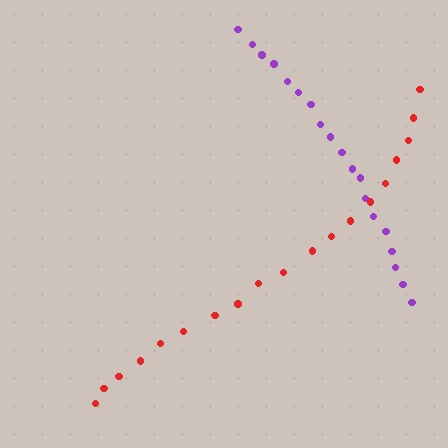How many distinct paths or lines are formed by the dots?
There are 2 distinct paths.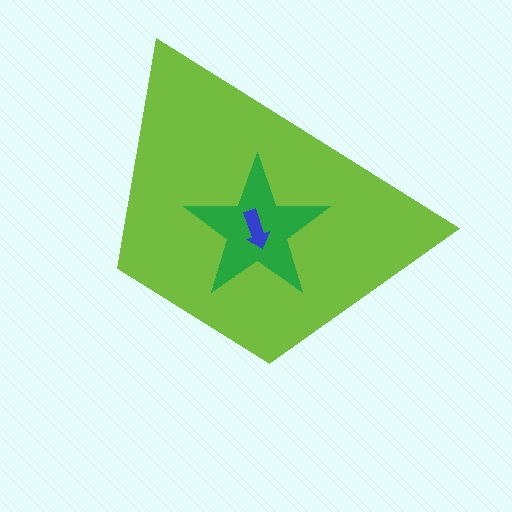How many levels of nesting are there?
3.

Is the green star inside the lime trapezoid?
Yes.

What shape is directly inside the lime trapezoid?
The green star.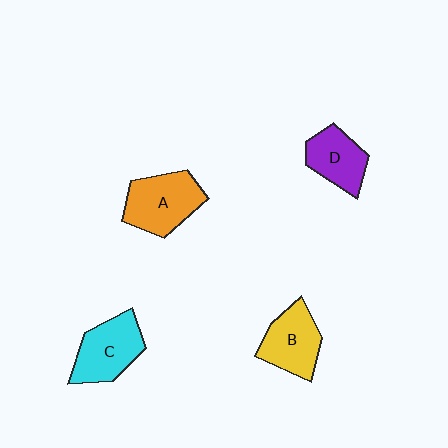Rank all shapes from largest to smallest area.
From largest to smallest: A (orange), C (cyan), B (yellow), D (purple).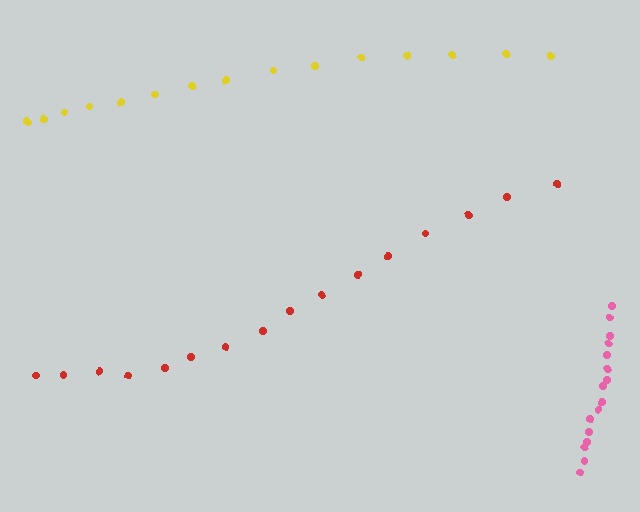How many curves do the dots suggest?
There are 3 distinct paths.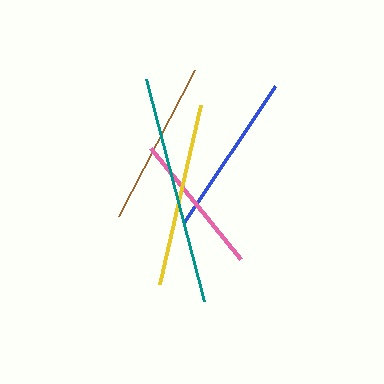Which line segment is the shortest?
The pink line is the shortest at approximately 143 pixels.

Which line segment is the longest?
The teal line is the longest at approximately 229 pixels.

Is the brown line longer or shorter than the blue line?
The brown line is longer than the blue line.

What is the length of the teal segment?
The teal segment is approximately 229 pixels long.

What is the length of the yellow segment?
The yellow segment is approximately 183 pixels long.